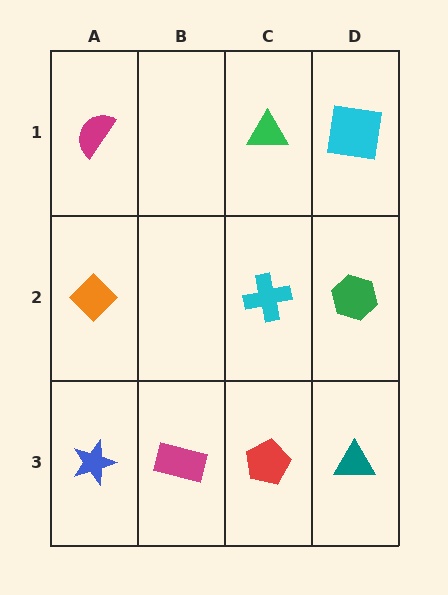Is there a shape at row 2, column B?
No, that cell is empty.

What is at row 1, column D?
A cyan square.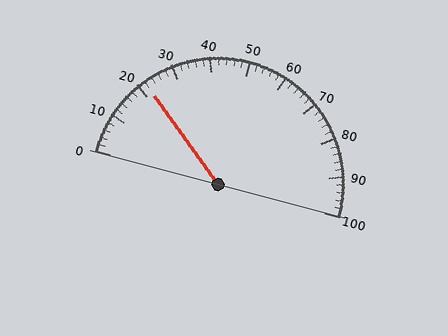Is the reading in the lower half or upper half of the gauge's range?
The reading is in the lower half of the range (0 to 100).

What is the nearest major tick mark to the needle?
The nearest major tick mark is 20.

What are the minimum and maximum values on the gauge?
The gauge ranges from 0 to 100.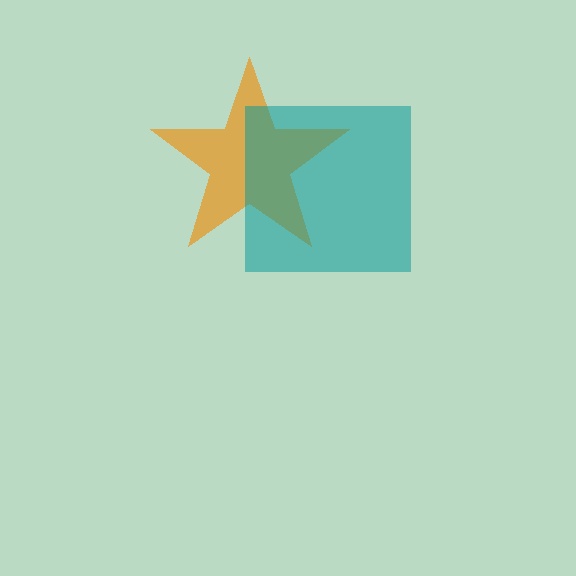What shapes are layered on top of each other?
The layered shapes are: an orange star, a teal square.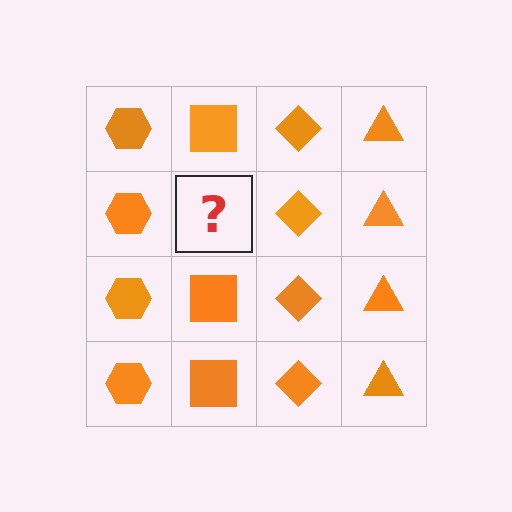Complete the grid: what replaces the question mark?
The question mark should be replaced with an orange square.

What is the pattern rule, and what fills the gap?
The rule is that each column has a consistent shape. The gap should be filled with an orange square.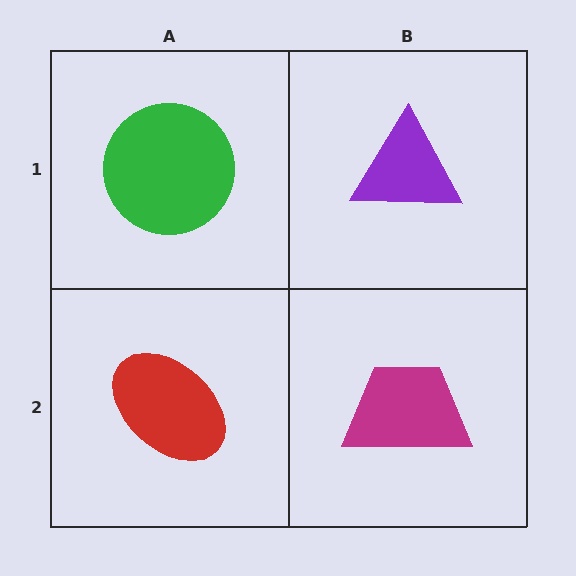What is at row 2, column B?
A magenta trapezoid.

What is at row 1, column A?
A green circle.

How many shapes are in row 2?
2 shapes.